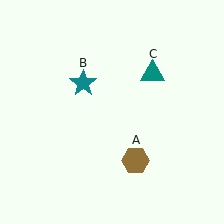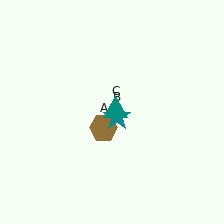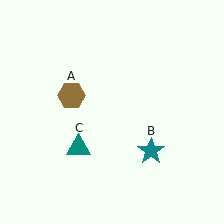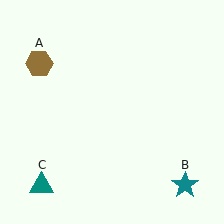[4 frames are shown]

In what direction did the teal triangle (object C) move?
The teal triangle (object C) moved down and to the left.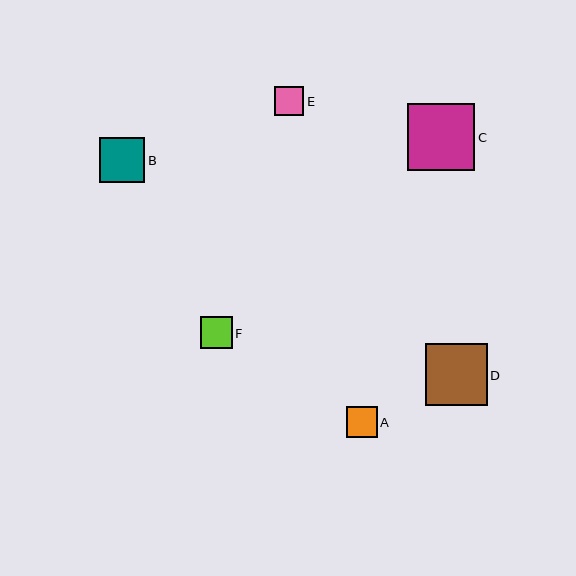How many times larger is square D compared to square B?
Square D is approximately 1.4 times the size of square B.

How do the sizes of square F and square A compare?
Square F and square A are approximately the same size.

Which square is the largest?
Square C is the largest with a size of approximately 67 pixels.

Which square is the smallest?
Square E is the smallest with a size of approximately 29 pixels.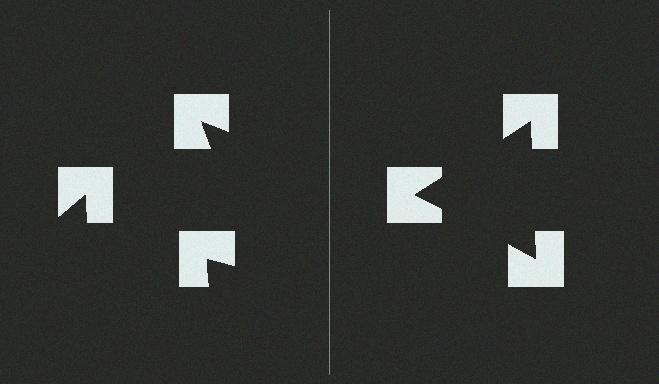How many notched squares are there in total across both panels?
6 — 3 on each side.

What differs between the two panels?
The notched squares are positioned identically on both sides; only the wedge orientations differ. On the right they align to a triangle; on the left they are misaligned.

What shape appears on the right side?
An illusory triangle.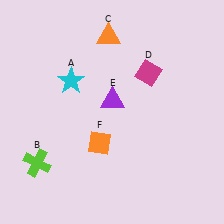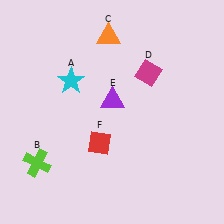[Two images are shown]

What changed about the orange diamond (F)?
In Image 1, F is orange. In Image 2, it changed to red.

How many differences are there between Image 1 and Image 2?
There is 1 difference between the two images.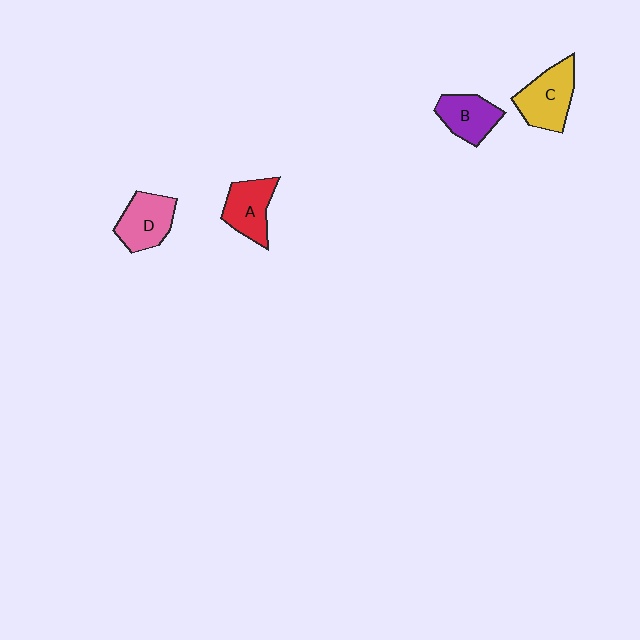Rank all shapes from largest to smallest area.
From largest to smallest: C (yellow), D (pink), A (red), B (purple).